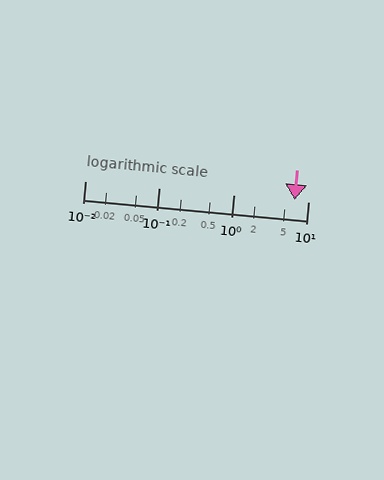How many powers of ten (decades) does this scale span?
The scale spans 3 decades, from 0.01 to 10.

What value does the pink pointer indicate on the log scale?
The pointer indicates approximately 6.5.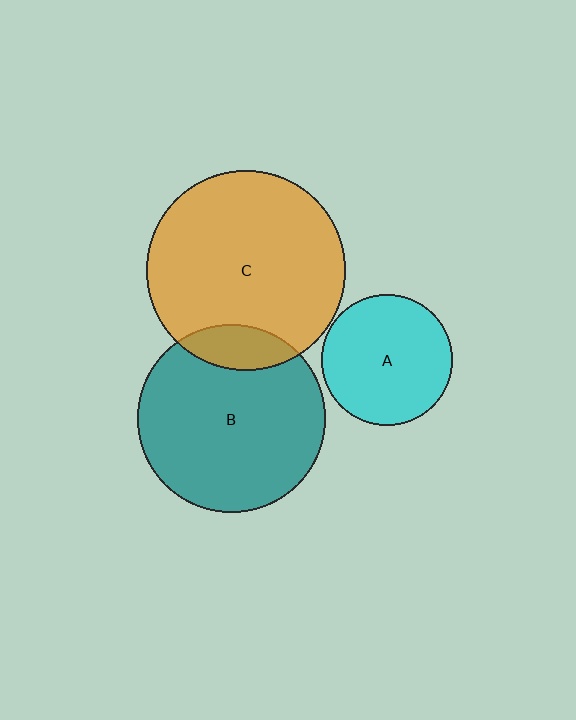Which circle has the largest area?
Circle C (orange).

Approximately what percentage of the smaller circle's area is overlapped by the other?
Approximately 15%.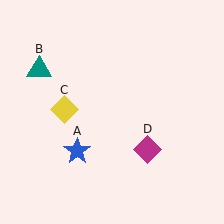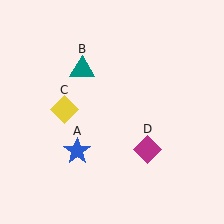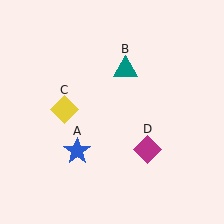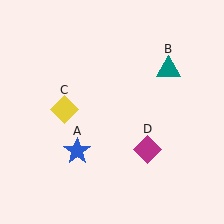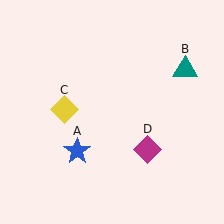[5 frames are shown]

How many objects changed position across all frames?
1 object changed position: teal triangle (object B).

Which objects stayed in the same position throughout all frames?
Blue star (object A) and yellow diamond (object C) and magenta diamond (object D) remained stationary.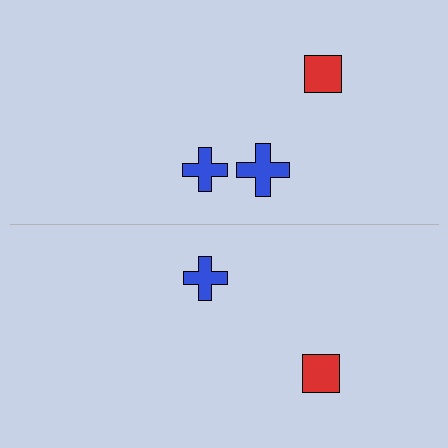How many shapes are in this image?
There are 5 shapes in this image.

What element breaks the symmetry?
A blue cross is missing from the bottom side.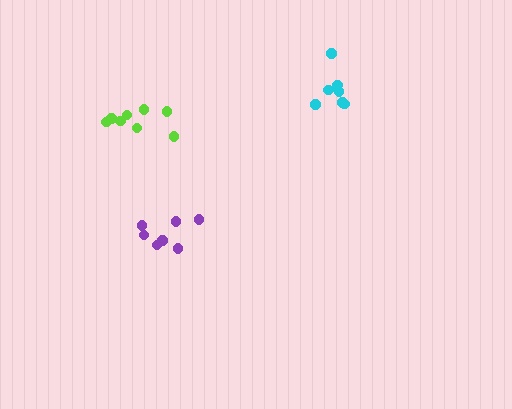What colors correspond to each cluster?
The clusters are colored: lime, purple, cyan.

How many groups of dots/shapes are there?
There are 3 groups.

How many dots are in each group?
Group 1: 8 dots, Group 2: 7 dots, Group 3: 7 dots (22 total).